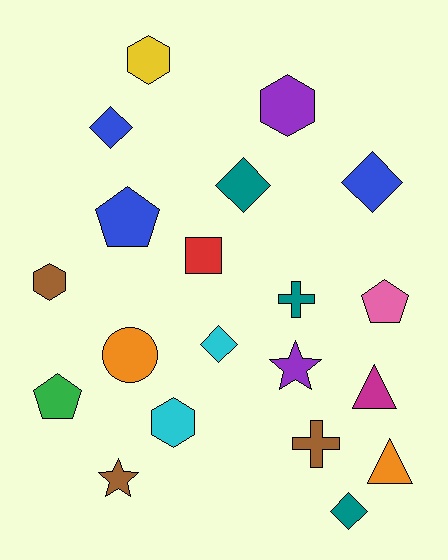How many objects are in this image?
There are 20 objects.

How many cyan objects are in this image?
There are 2 cyan objects.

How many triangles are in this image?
There are 2 triangles.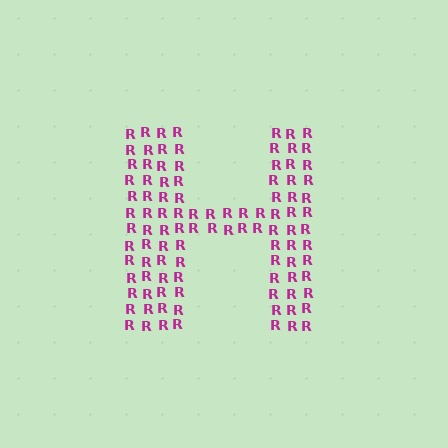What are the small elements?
The small elements are letter R's.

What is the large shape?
The large shape is the letter H.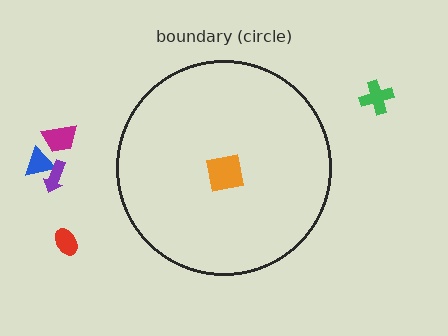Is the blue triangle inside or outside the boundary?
Outside.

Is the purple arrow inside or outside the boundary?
Outside.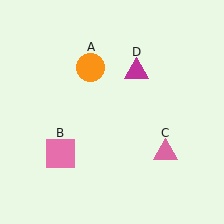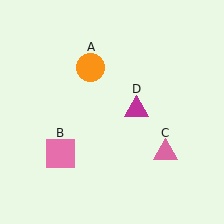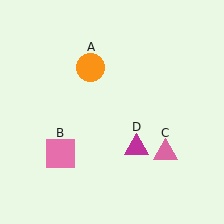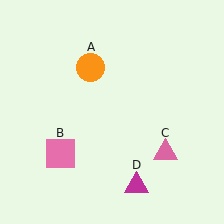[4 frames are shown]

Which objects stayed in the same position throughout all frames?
Orange circle (object A) and pink square (object B) and pink triangle (object C) remained stationary.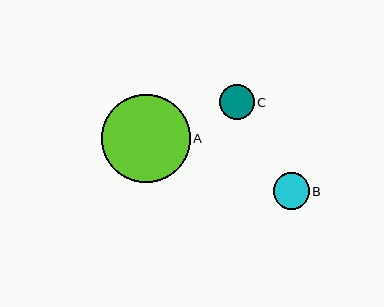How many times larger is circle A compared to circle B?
Circle A is approximately 2.4 times the size of circle B.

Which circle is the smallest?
Circle C is the smallest with a size of approximately 35 pixels.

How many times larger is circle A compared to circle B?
Circle A is approximately 2.4 times the size of circle B.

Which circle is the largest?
Circle A is the largest with a size of approximately 88 pixels.